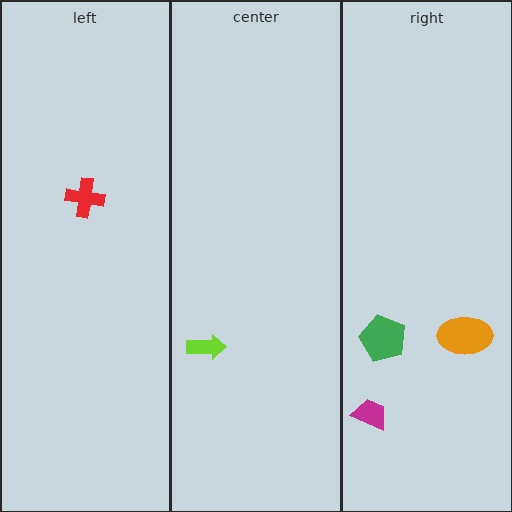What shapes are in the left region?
The red cross.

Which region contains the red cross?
The left region.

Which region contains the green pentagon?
The right region.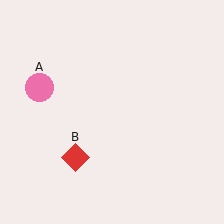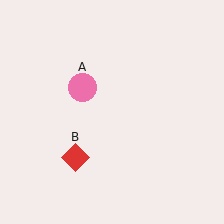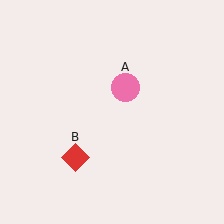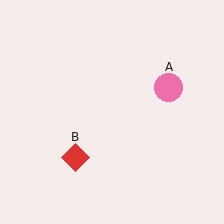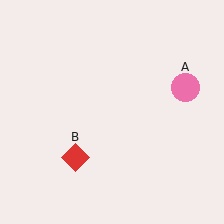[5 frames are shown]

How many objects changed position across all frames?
1 object changed position: pink circle (object A).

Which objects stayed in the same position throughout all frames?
Red diamond (object B) remained stationary.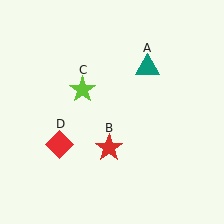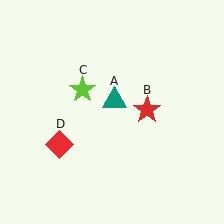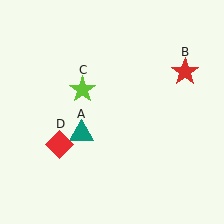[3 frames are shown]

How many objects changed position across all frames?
2 objects changed position: teal triangle (object A), red star (object B).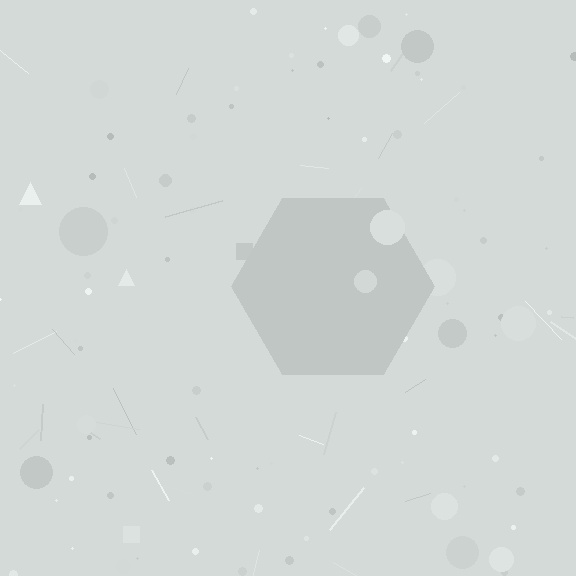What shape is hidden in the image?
A hexagon is hidden in the image.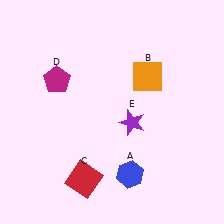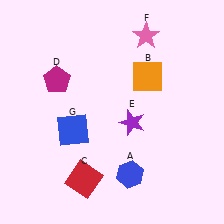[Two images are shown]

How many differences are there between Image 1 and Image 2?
There are 2 differences between the two images.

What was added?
A pink star (F), a blue square (G) were added in Image 2.